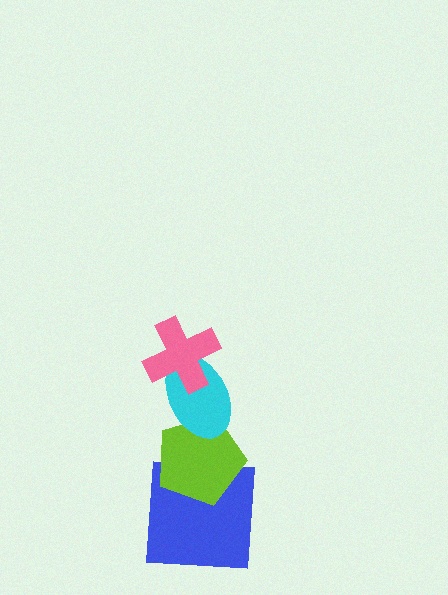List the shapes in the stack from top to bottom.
From top to bottom: the pink cross, the cyan ellipse, the lime pentagon, the blue square.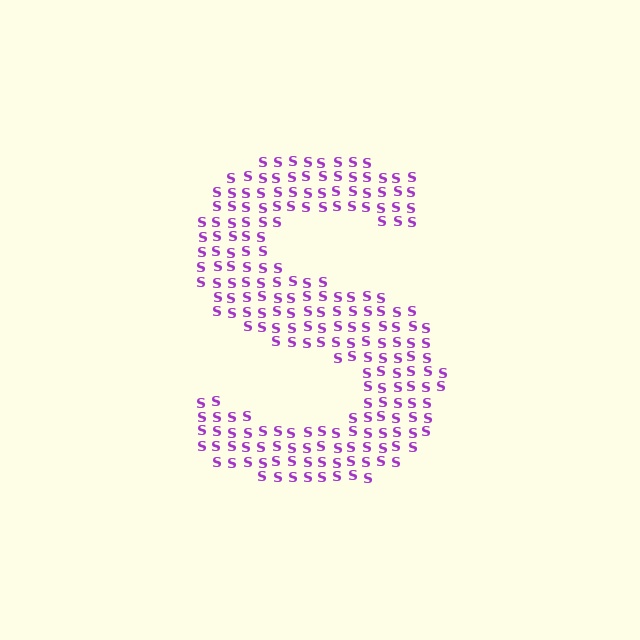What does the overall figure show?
The overall figure shows the letter S.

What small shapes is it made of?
It is made of small letter S's.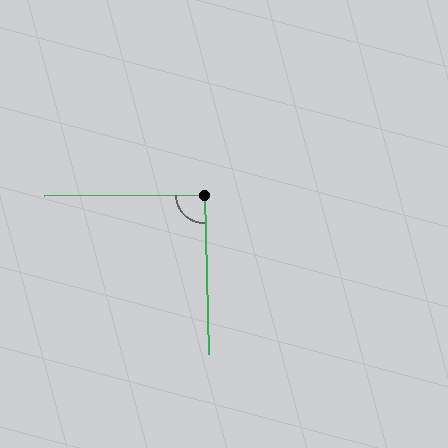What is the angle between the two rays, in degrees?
Approximately 91 degrees.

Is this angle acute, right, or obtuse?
It is approximately a right angle.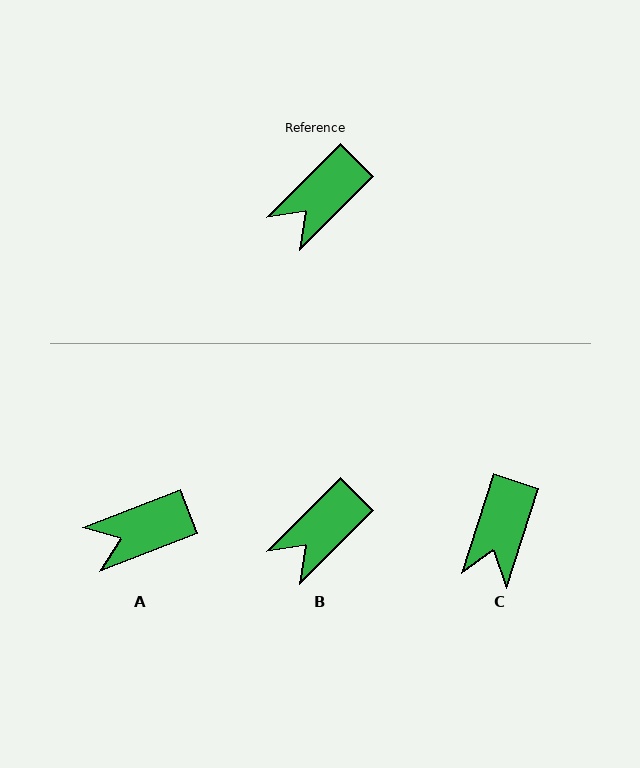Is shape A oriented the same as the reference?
No, it is off by about 24 degrees.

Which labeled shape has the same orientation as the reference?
B.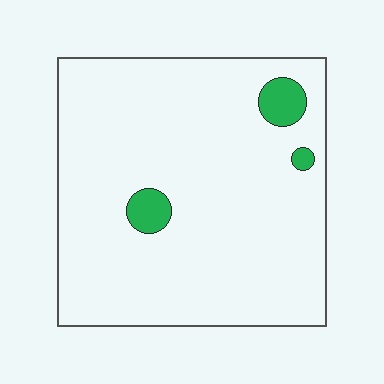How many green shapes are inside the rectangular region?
3.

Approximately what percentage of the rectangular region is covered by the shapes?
Approximately 5%.